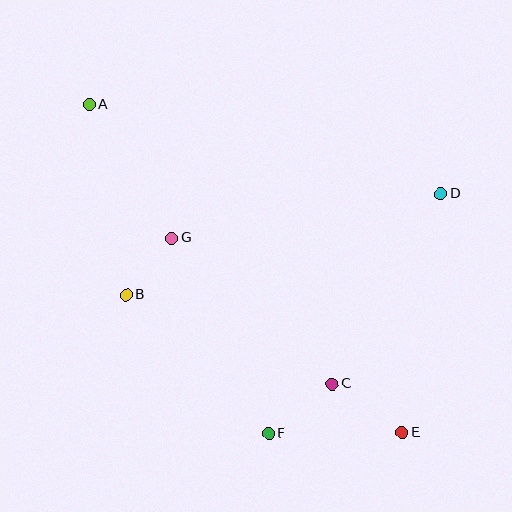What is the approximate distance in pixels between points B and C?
The distance between B and C is approximately 224 pixels.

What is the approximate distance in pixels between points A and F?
The distance between A and F is approximately 374 pixels.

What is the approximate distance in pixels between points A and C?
The distance between A and C is approximately 370 pixels.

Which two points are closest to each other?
Points B and G are closest to each other.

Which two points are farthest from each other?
Points A and E are farthest from each other.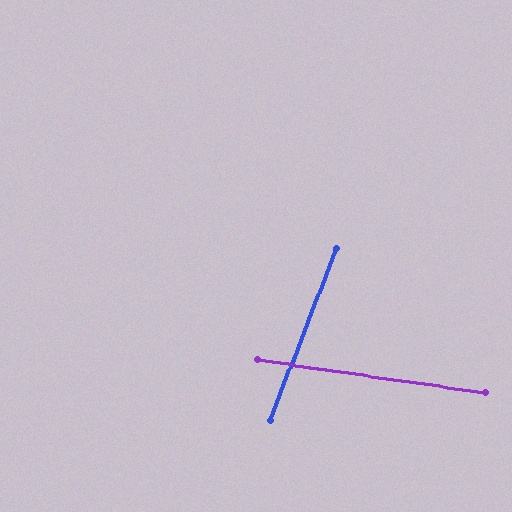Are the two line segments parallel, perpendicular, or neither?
Neither parallel nor perpendicular — they differ by about 77°.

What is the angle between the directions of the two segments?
Approximately 77 degrees.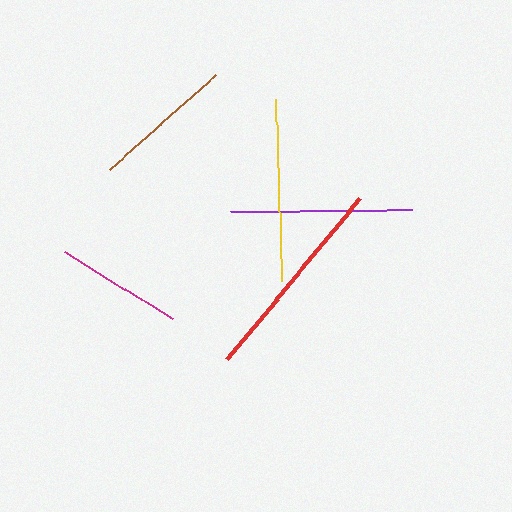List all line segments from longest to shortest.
From longest to shortest: red, purple, yellow, brown, magenta.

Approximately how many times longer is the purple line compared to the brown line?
The purple line is approximately 1.3 times the length of the brown line.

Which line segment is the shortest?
The magenta line is the shortest at approximately 127 pixels.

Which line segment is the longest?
The red line is the longest at approximately 209 pixels.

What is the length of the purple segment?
The purple segment is approximately 182 pixels long.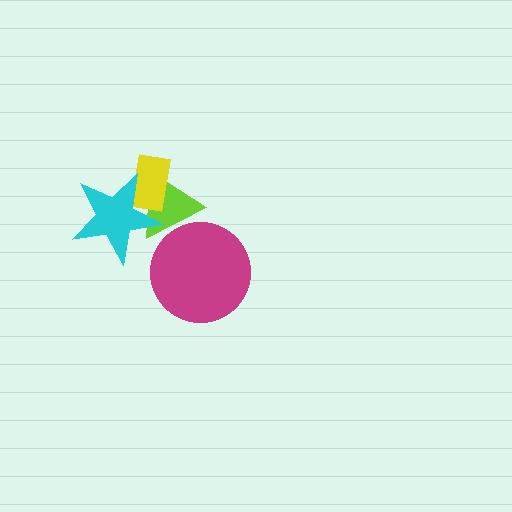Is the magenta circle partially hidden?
No, no other shape covers it.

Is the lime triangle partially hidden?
Yes, it is partially covered by another shape.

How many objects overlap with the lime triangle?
3 objects overlap with the lime triangle.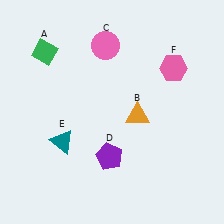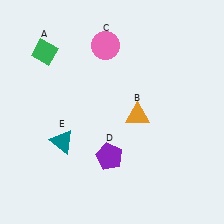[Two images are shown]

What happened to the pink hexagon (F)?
The pink hexagon (F) was removed in Image 2. It was in the top-right area of Image 1.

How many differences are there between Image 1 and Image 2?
There is 1 difference between the two images.